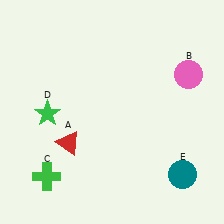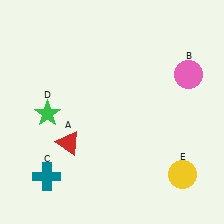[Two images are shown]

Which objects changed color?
C changed from green to teal. E changed from teal to yellow.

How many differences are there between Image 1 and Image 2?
There are 2 differences between the two images.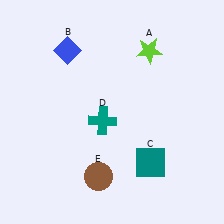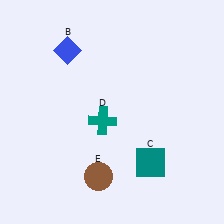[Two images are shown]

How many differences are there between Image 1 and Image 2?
There is 1 difference between the two images.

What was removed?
The lime star (A) was removed in Image 2.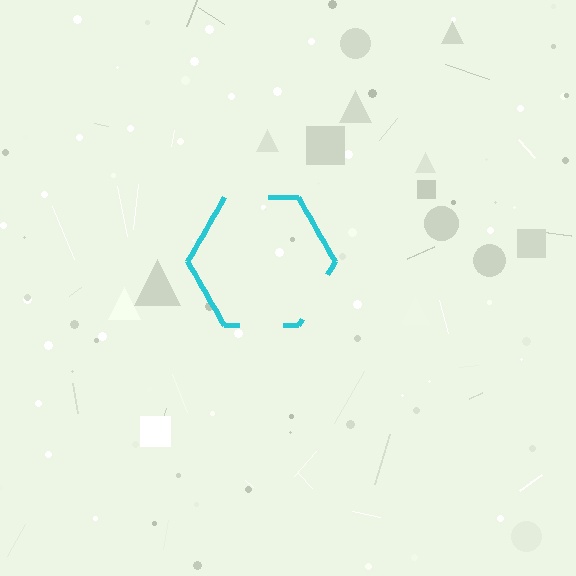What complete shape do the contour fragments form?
The contour fragments form a hexagon.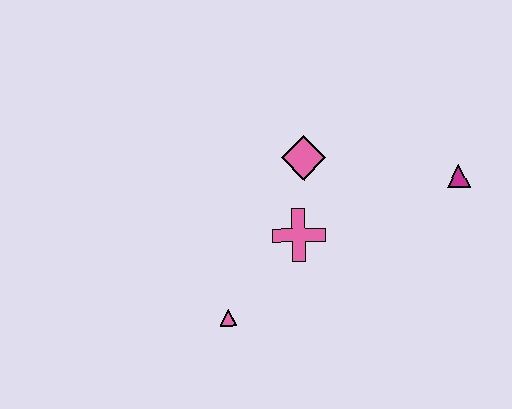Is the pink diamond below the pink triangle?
No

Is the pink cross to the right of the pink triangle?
Yes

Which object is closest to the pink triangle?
The pink cross is closest to the pink triangle.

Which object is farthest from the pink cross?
The magenta triangle is farthest from the pink cross.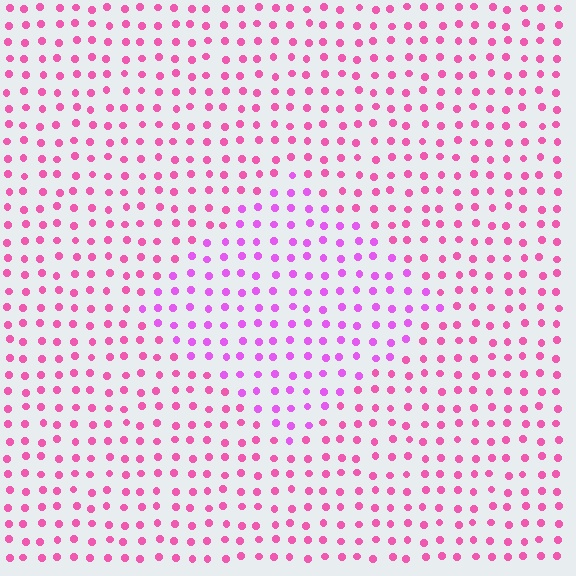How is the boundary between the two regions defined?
The boundary is defined purely by a slight shift in hue (about 30 degrees). Spacing, size, and orientation are identical on both sides.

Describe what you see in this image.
The image is filled with small pink elements in a uniform arrangement. A diamond-shaped region is visible where the elements are tinted to a slightly different hue, forming a subtle color boundary.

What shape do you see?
I see a diamond.